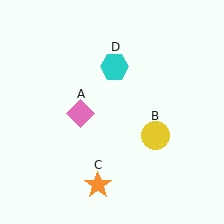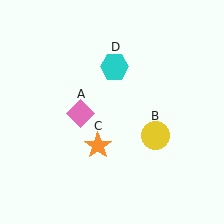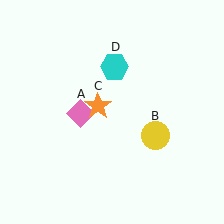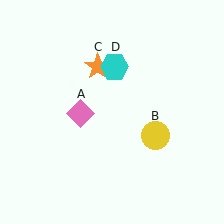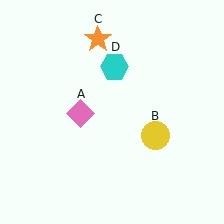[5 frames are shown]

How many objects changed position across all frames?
1 object changed position: orange star (object C).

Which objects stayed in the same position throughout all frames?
Pink diamond (object A) and yellow circle (object B) and cyan hexagon (object D) remained stationary.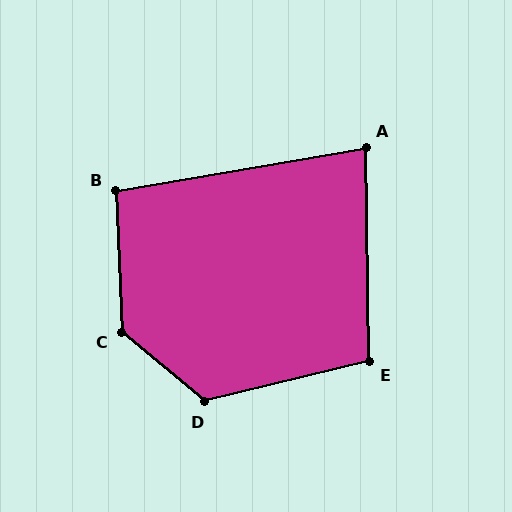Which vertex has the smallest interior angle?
A, at approximately 81 degrees.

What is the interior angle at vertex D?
Approximately 126 degrees (obtuse).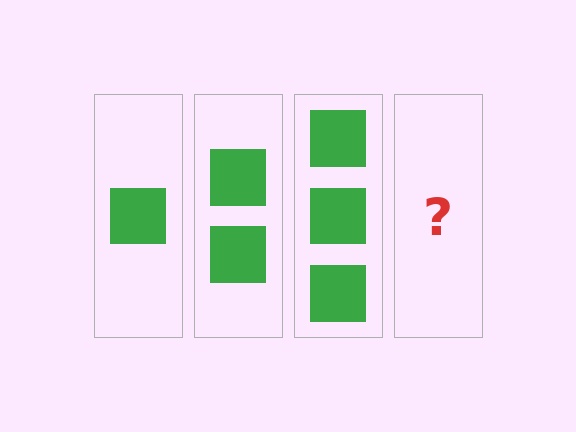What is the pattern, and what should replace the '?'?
The pattern is that each step adds one more square. The '?' should be 4 squares.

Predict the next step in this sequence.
The next step is 4 squares.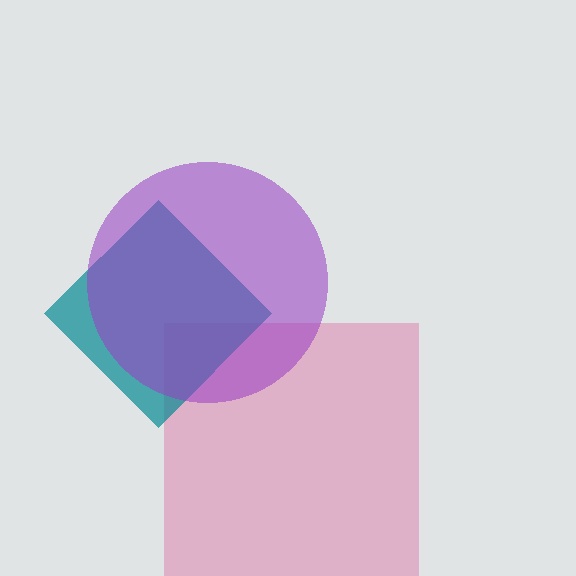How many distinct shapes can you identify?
There are 3 distinct shapes: a pink square, a teal diamond, a purple circle.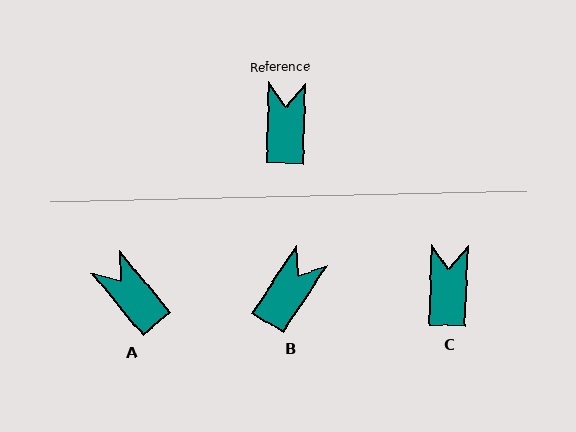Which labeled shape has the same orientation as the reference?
C.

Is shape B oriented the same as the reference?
No, it is off by about 32 degrees.